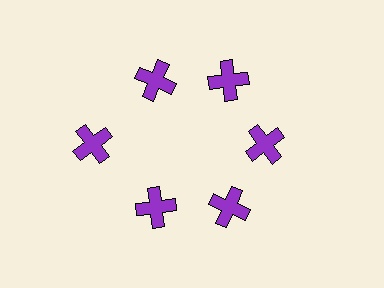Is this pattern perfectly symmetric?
No. The 6 purple crosses are arranged in a ring, but one element near the 9 o'clock position is pushed outward from the center, breaking the 6-fold rotational symmetry.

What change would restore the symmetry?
The symmetry would be restored by moving it inward, back onto the ring so that all 6 crosses sit at equal angles and equal distance from the center.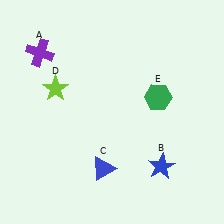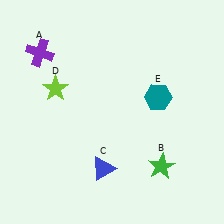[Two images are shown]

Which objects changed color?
B changed from blue to green. E changed from green to teal.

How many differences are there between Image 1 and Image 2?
There are 2 differences between the two images.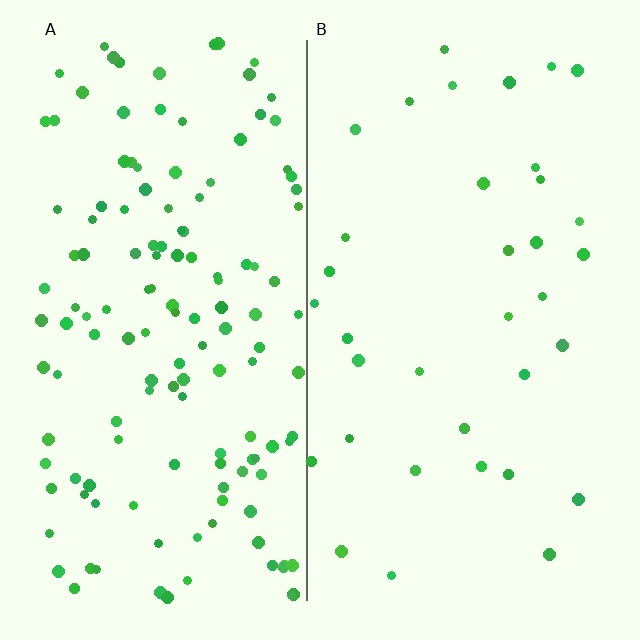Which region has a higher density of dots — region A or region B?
A (the left).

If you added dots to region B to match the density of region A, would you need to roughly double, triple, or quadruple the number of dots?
Approximately quadruple.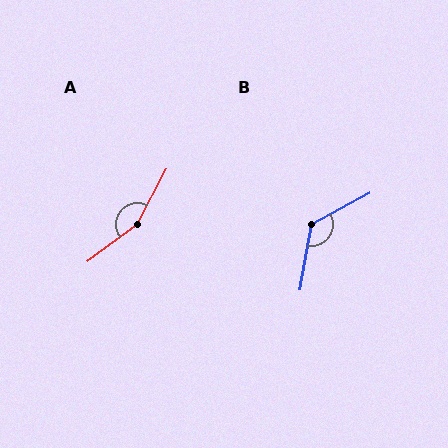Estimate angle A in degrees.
Approximately 154 degrees.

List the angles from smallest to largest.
B (128°), A (154°).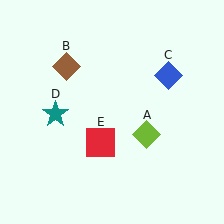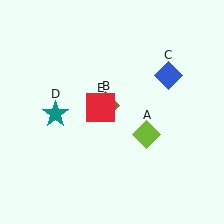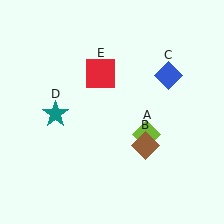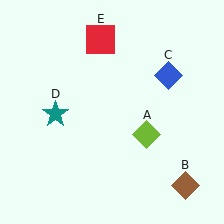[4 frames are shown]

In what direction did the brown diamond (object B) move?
The brown diamond (object B) moved down and to the right.